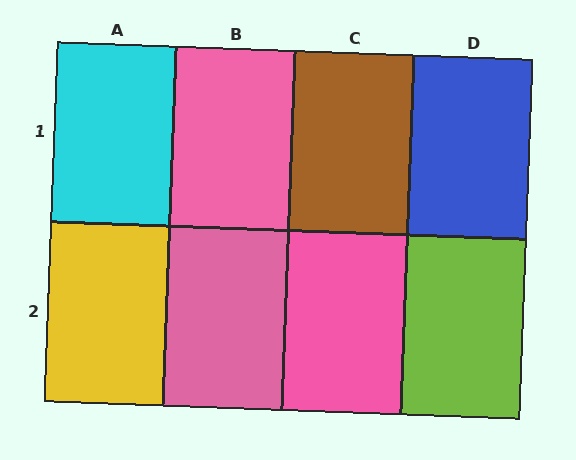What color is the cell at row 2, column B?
Pink.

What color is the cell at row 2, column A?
Yellow.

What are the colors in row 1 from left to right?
Cyan, pink, brown, blue.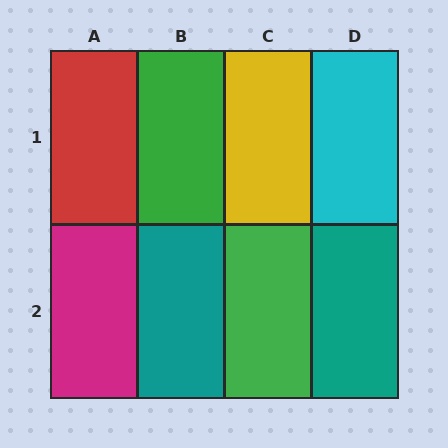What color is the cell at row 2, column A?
Magenta.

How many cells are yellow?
1 cell is yellow.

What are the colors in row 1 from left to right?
Red, green, yellow, cyan.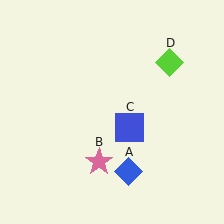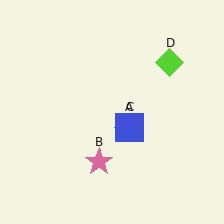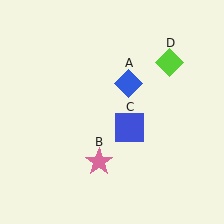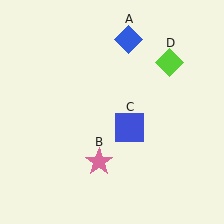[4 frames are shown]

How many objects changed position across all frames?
1 object changed position: blue diamond (object A).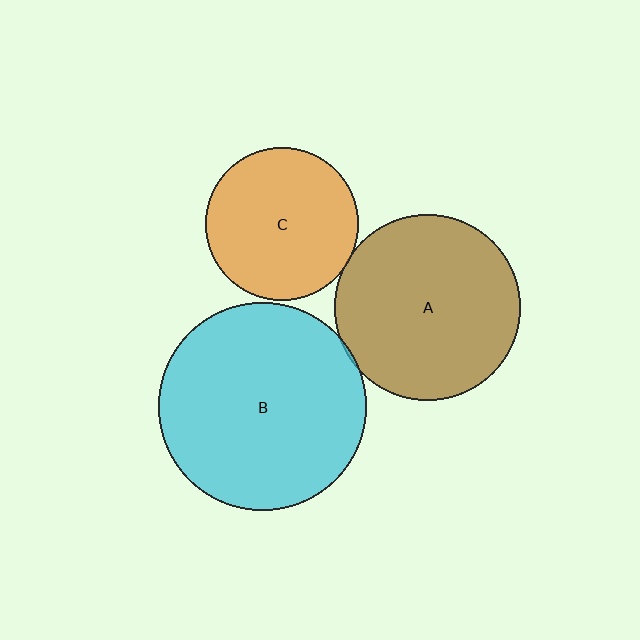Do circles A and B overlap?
Yes.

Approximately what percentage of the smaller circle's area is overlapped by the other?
Approximately 5%.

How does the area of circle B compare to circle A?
Approximately 1.3 times.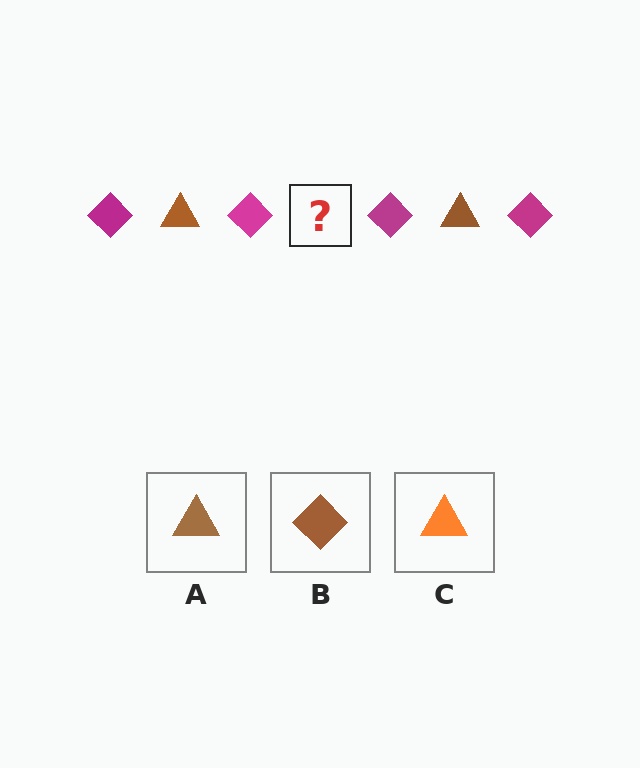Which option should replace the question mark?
Option A.